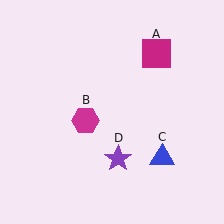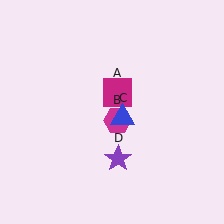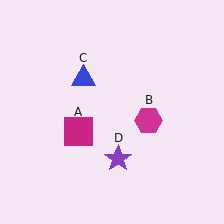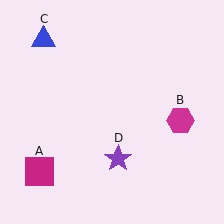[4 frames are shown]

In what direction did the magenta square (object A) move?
The magenta square (object A) moved down and to the left.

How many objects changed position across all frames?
3 objects changed position: magenta square (object A), magenta hexagon (object B), blue triangle (object C).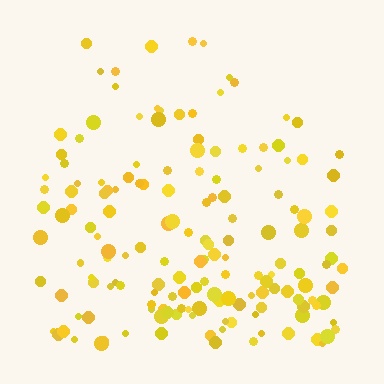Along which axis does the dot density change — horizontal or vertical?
Vertical.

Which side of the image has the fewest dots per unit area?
The top.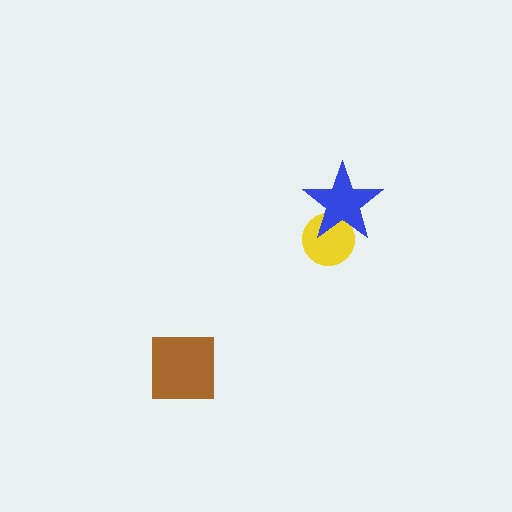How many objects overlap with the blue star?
1 object overlaps with the blue star.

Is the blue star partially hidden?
No, no other shape covers it.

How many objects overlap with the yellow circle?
1 object overlaps with the yellow circle.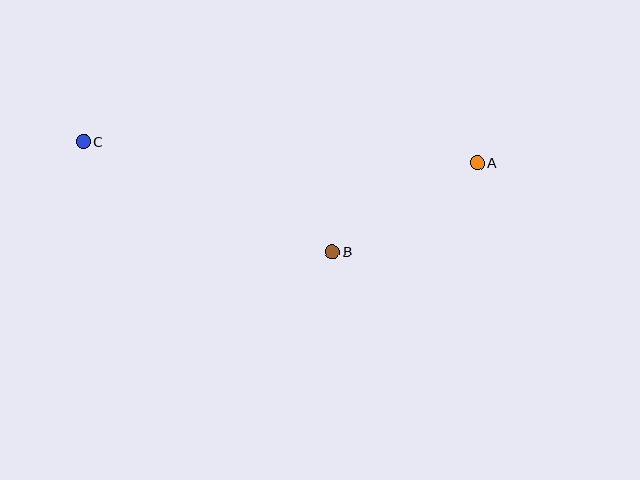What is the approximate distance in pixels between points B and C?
The distance between B and C is approximately 272 pixels.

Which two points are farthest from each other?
Points A and C are farthest from each other.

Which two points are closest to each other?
Points A and B are closest to each other.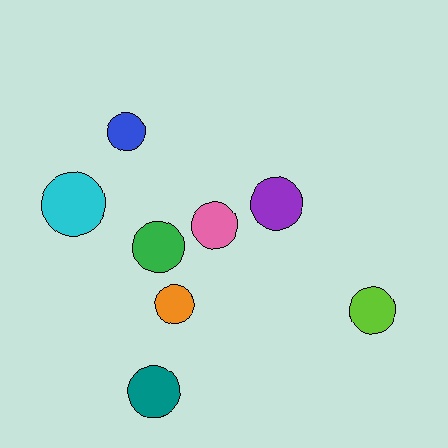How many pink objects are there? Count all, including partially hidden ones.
There is 1 pink object.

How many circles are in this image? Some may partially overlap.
There are 8 circles.